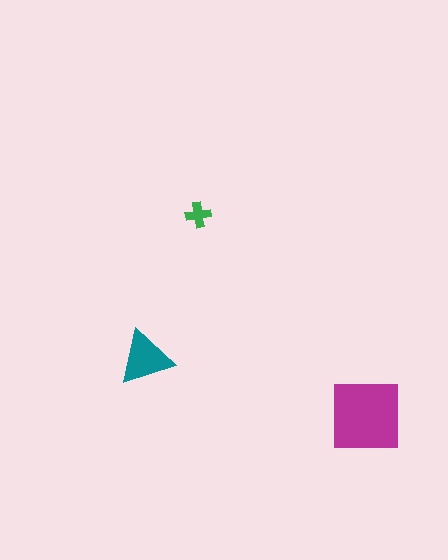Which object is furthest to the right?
The magenta square is rightmost.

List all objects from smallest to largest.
The green cross, the teal triangle, the magenta square.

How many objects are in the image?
There are 3 objects in the image.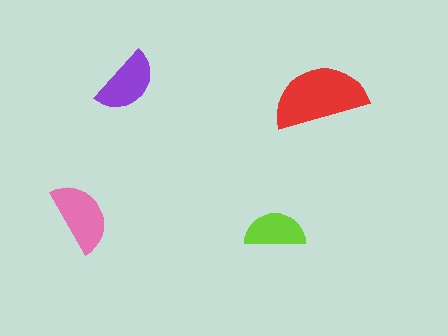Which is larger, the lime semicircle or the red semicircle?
The red one.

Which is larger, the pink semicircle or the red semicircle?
The red one.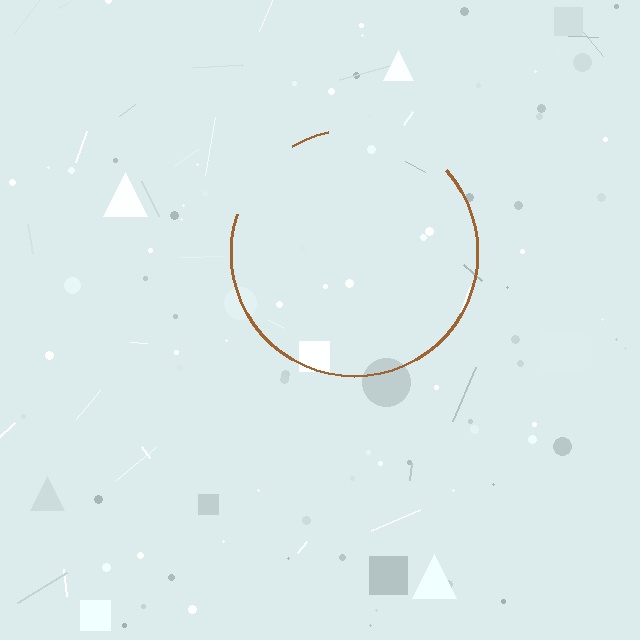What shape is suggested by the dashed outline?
The dashed outline suggests a circle.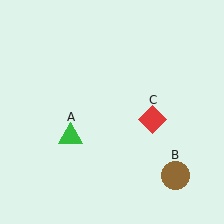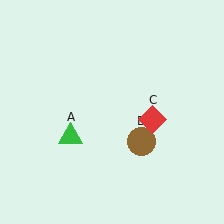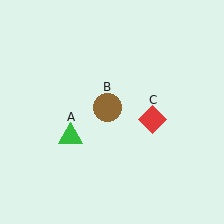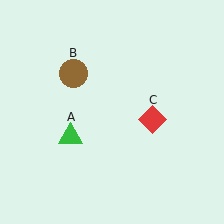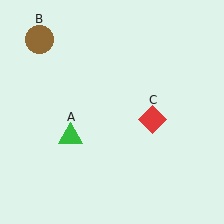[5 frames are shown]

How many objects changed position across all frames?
1 object changed position: brown circle (object B).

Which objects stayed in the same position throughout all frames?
Green triangle (object A) and red diamond (object C) remained stationary.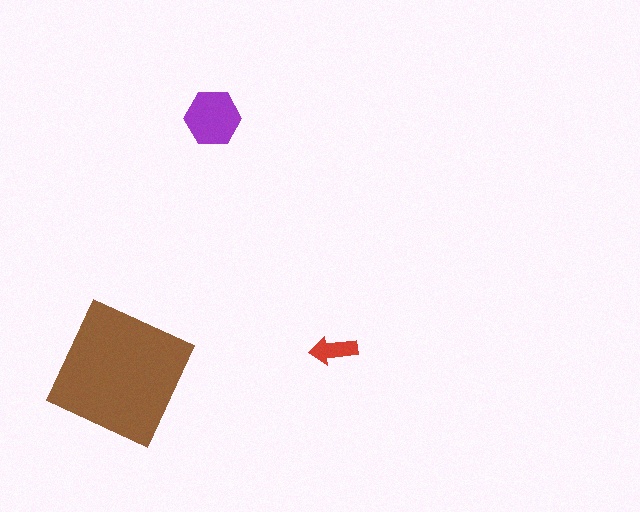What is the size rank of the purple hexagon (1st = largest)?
2nd.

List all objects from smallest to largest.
The red arrow, the purple hexagon, the brown square.